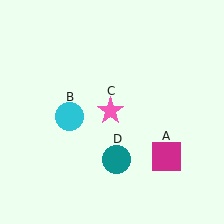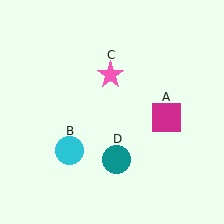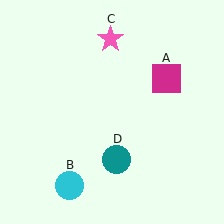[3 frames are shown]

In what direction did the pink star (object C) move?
The pink star (object C) moved up.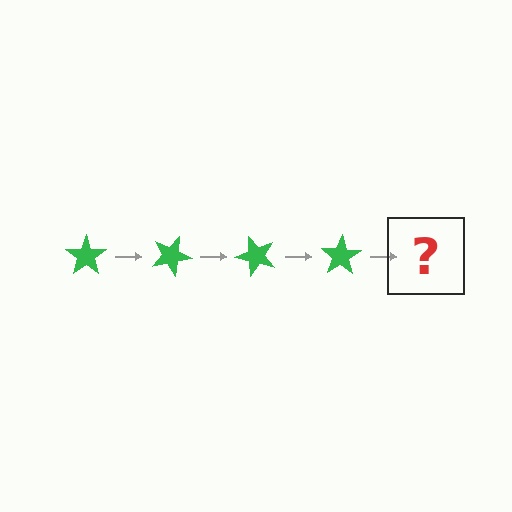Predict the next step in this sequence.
The next step is a green star rotated 100 degrees.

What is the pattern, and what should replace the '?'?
The pattern is that the star rotates 25 degrees each step. The '?' should be a green star rotated 100 degrees.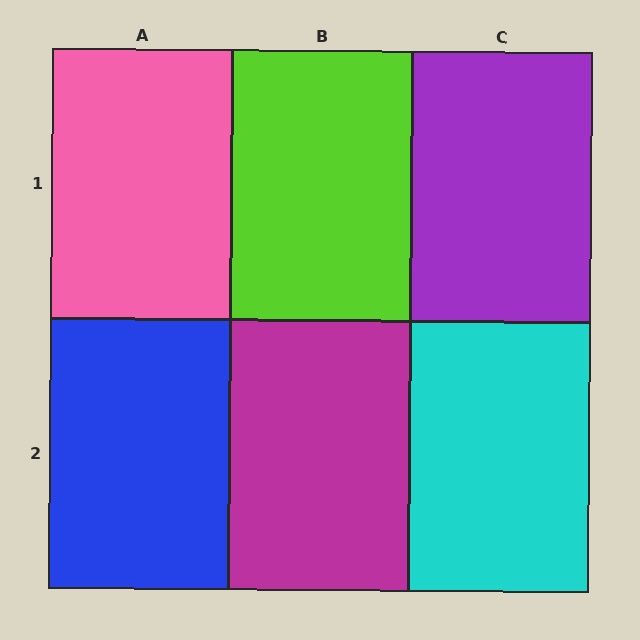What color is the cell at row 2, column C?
Cyan.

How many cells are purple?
1 cell is purple.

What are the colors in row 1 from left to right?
Pink, lime, purple.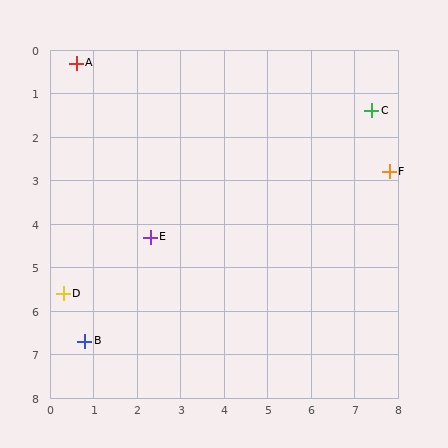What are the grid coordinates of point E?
Point E is at approximately (2.3, 4.3).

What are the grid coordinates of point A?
Point A is at approximately (0.6, 0.3).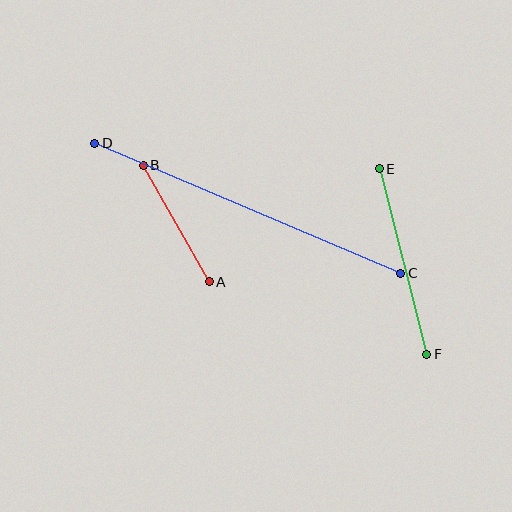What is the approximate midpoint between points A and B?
The midpoint is at approximately (176, 224) pixels.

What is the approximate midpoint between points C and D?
The midpoint is at approximately (248, 208) pixels.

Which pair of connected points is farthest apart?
Points C and D are farthest apart.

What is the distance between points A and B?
The distance is approximately 134 pixels.